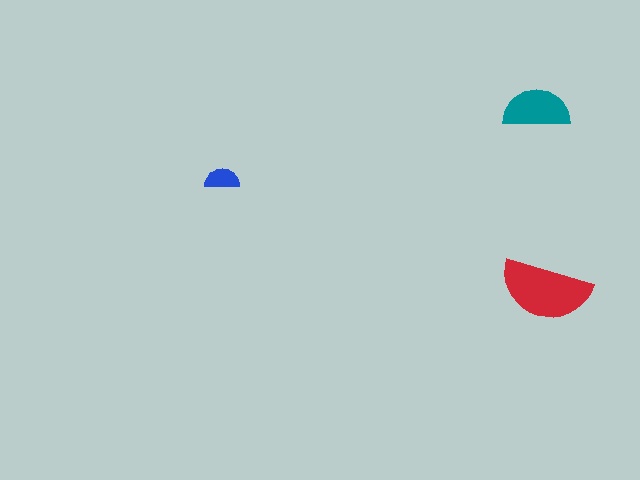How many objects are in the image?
There are 3 objects in the image.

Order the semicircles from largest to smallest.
the red one, the teal one, the blue one.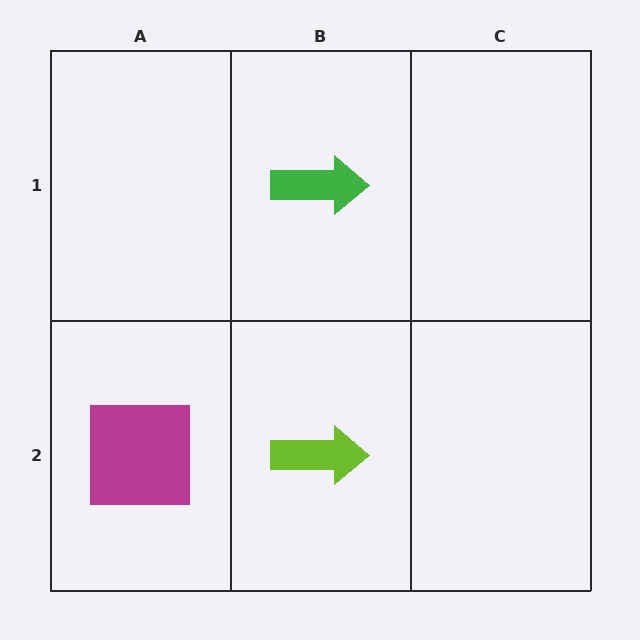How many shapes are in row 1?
1 shape.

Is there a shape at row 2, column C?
No, that cell is empty.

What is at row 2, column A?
A magenta square.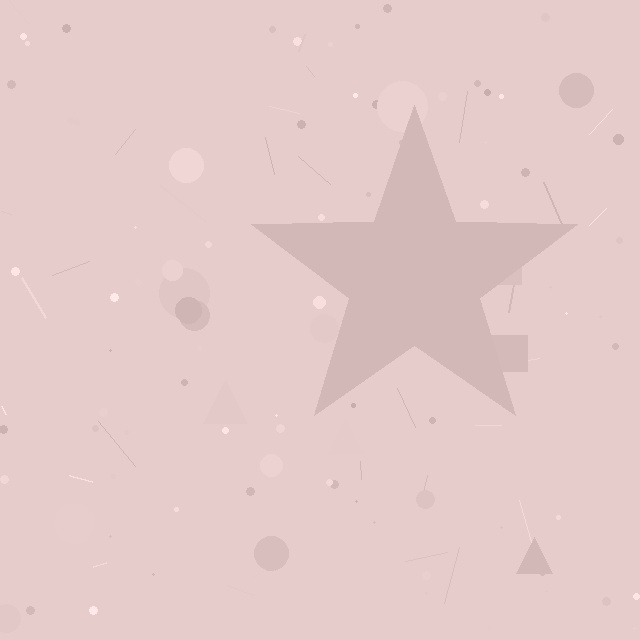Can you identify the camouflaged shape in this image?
The camouflaged shape is a star.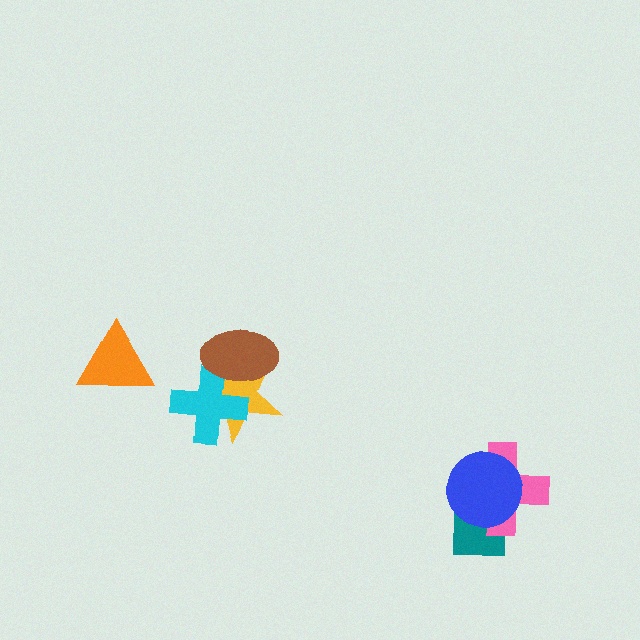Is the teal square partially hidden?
Yes, it is partially covered by another shape.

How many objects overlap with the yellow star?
2 objects overlap with the yellow star.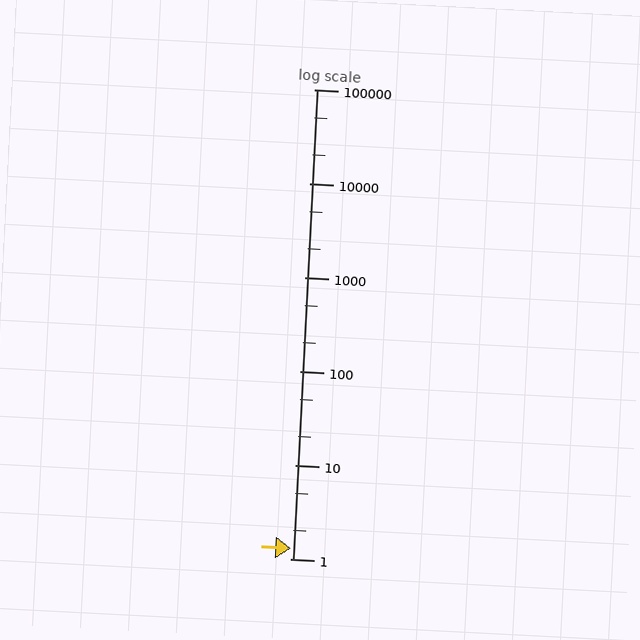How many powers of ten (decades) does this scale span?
The scale spans 5 decades, from 1 to 100000.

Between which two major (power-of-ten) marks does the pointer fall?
The pointer is between 1 and 10.